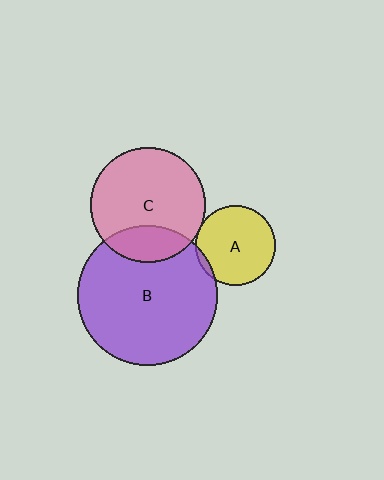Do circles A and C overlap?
Yes.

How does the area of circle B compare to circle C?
Approximately 1.5 times.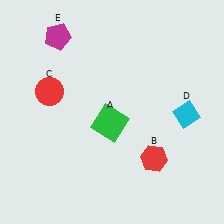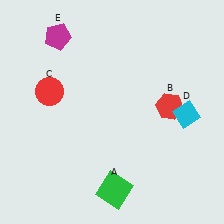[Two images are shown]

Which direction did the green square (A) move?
The green square (A) moved down.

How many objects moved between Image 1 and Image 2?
2 objects moved between the two images.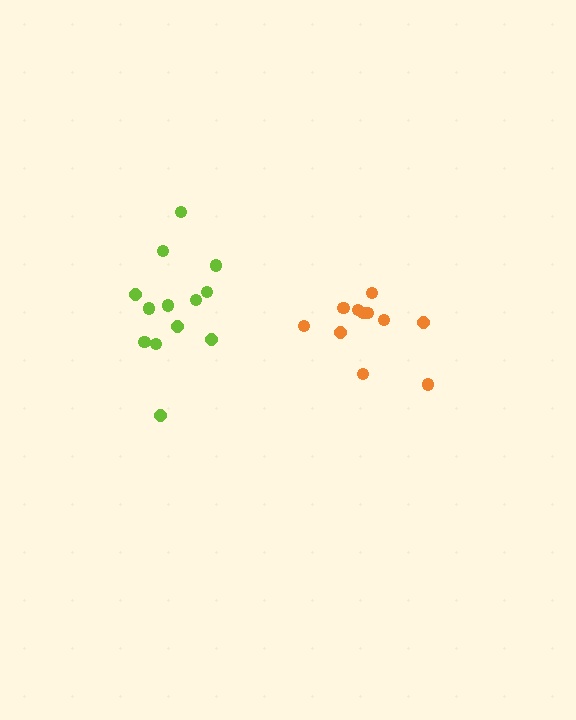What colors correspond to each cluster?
The clusters are colored: orange, lime.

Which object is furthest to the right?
The orange cluster is rightmost.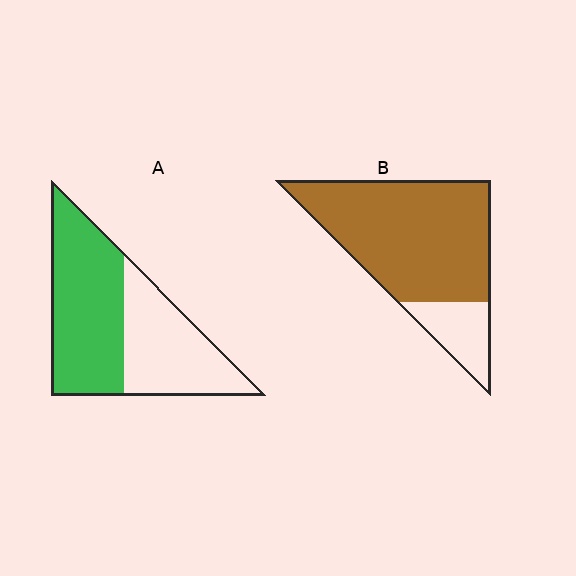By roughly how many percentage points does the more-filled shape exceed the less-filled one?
By roughly 25 percentage points (B over A).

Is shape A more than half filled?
Yes.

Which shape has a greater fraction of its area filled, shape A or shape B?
Shape B.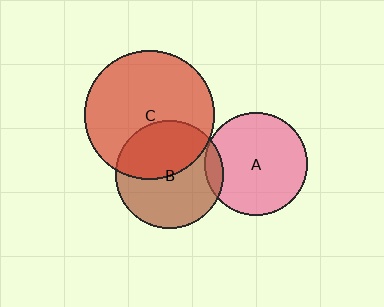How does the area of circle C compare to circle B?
Approximately 1.4 times.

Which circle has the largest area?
Circle C (red).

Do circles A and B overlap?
Yes.